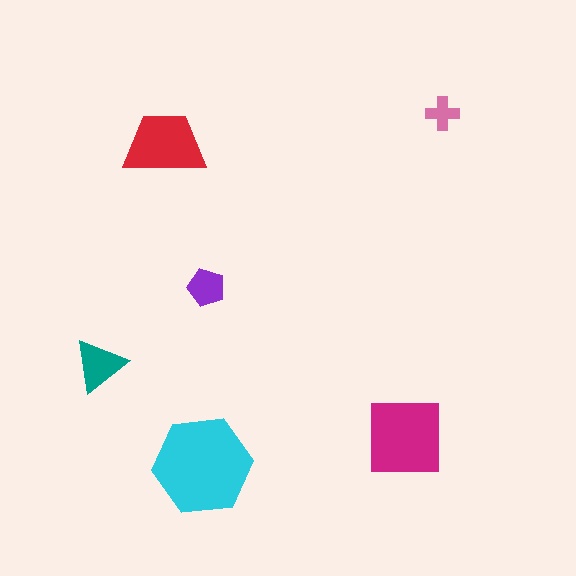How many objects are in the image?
There are 6 objects in the image.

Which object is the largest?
The cyan hexagon.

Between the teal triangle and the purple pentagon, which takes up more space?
The teal triangle.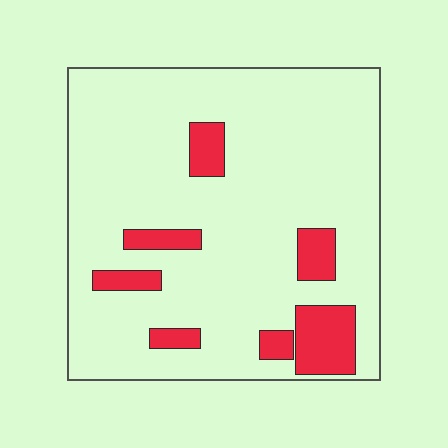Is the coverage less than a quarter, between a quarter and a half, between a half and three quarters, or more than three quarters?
Less than a quarter.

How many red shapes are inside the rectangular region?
7.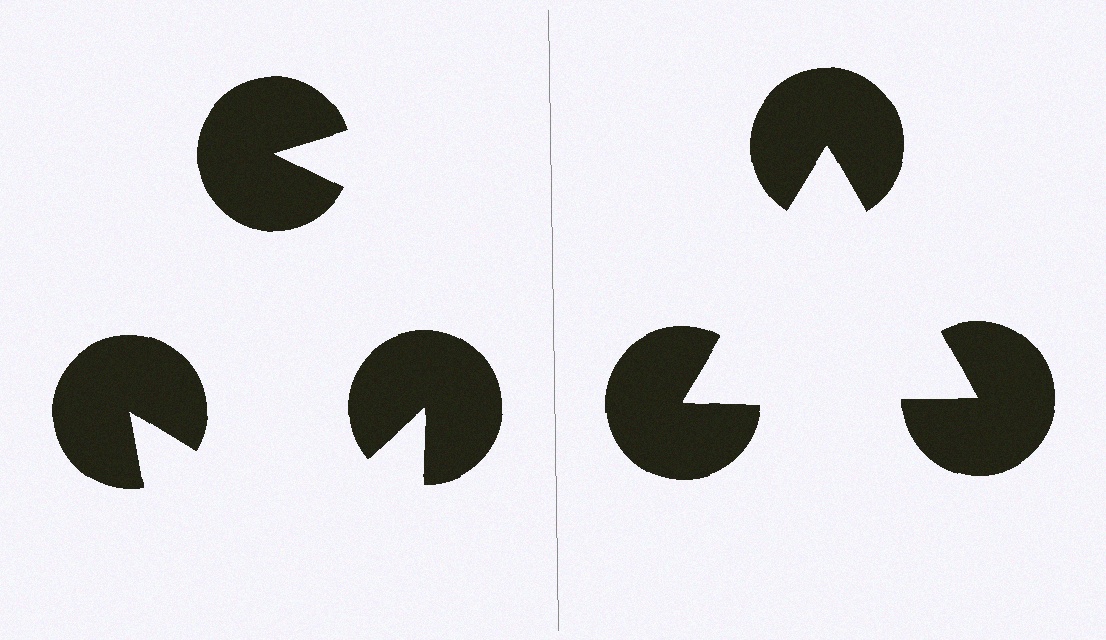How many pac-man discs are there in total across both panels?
6 — 3 on each side.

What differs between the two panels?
The pac-man discs are positioned identically on both sides; only the wedge orientations differ. On the right they align to a triangle; on the left they are misaligned.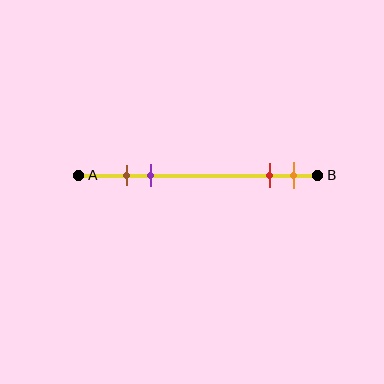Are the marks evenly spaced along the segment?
No, the marks are not evenly spaced.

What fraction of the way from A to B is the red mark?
The red mark is approximately 80% (0.8) of the way from A to B.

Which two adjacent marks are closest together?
The brown and purple marks are the closest adjacent pair.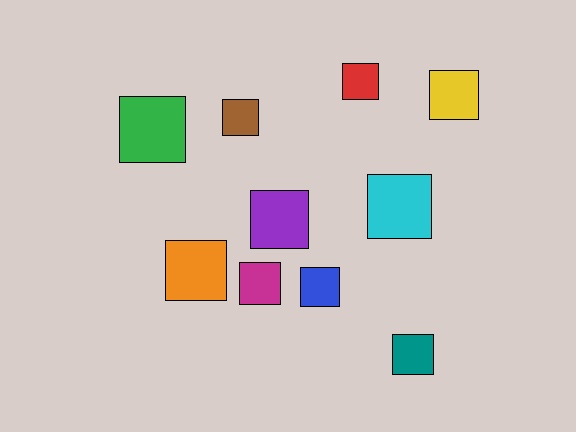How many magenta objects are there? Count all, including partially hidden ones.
There is 1 magenta object.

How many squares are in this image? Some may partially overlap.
There are 10 squares.